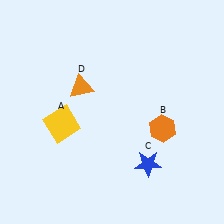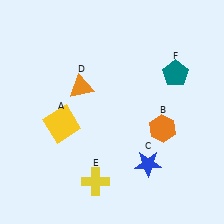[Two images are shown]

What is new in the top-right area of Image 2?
A teal pentagon (F) was added in the top-right area of Image 2.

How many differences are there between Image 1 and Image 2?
There are 2 differences between the two images.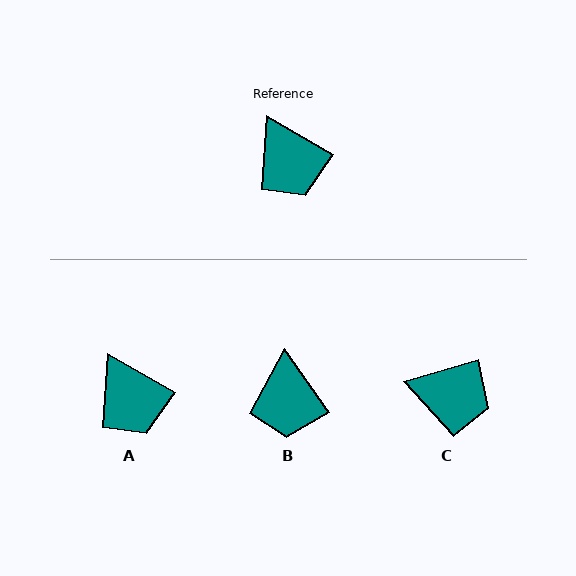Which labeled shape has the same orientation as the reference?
A.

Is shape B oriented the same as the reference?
No, it is off by about 25 degrees.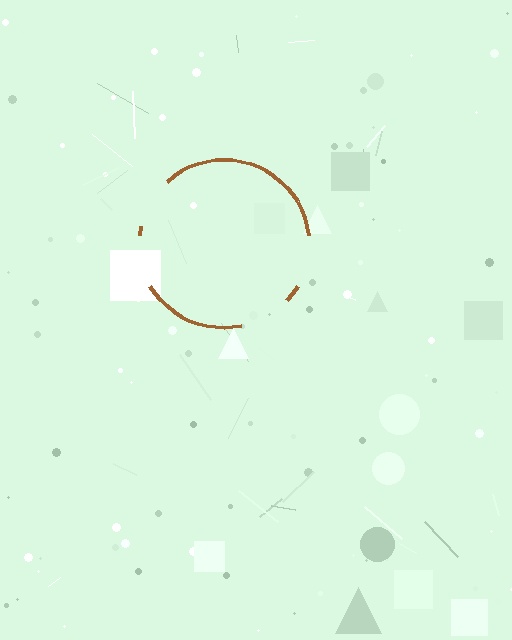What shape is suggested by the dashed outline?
The dashed outline suggests a circle.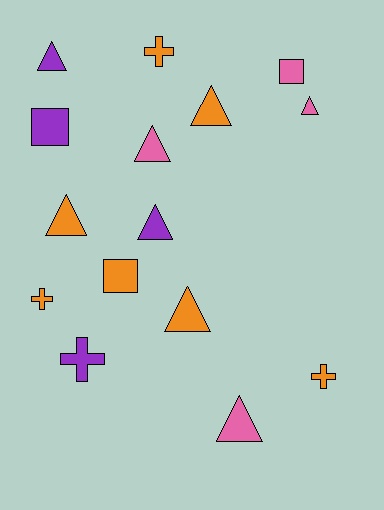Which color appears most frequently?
Orange, with 7 objects.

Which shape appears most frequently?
Triangle, with 8 objects.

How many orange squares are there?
There is 1 orange square.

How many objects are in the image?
There are 15 objects.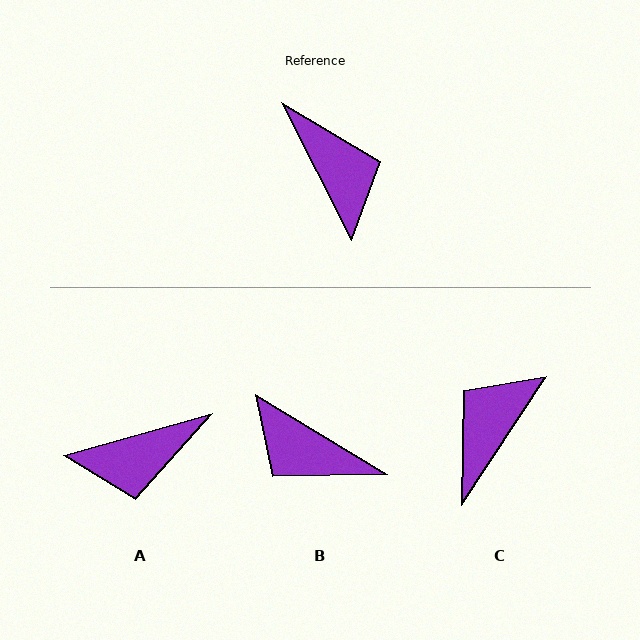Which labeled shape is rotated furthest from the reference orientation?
B, about 148 degrees away.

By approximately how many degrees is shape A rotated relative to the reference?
Approximately 101 degrees clockwise.